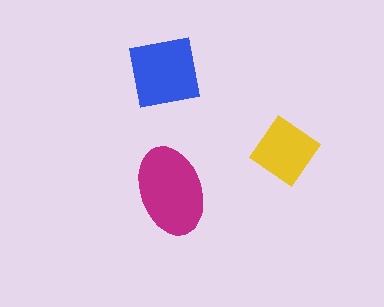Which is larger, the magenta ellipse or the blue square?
The magenta ellipse.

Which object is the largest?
The magenta ellipse.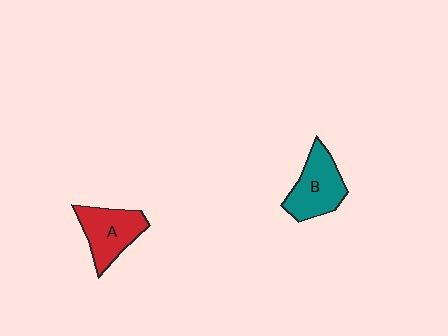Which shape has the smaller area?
Shape A (red).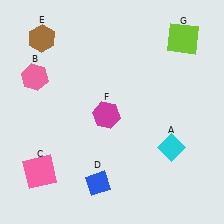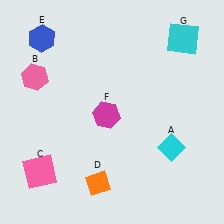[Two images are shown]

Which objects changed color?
D changed from blue to orange. E changed from brown to blue. G changed from lime to cyan.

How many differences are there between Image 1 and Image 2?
There are 3 differences between the two images.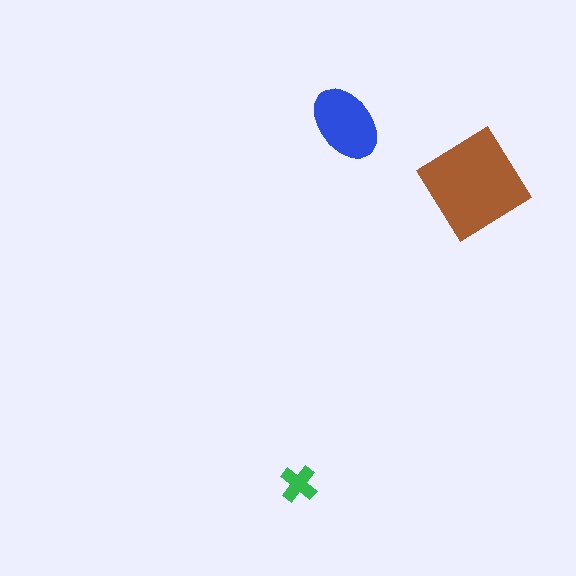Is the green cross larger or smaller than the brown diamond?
Smaller.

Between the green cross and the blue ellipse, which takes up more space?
The blue ellipse.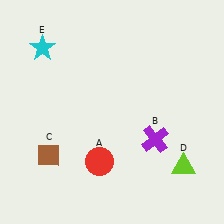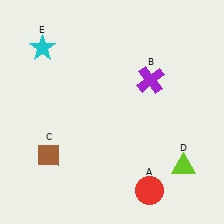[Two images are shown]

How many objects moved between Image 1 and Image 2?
2 objects moved between the two images.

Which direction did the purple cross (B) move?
The purple cross (B) moved up.